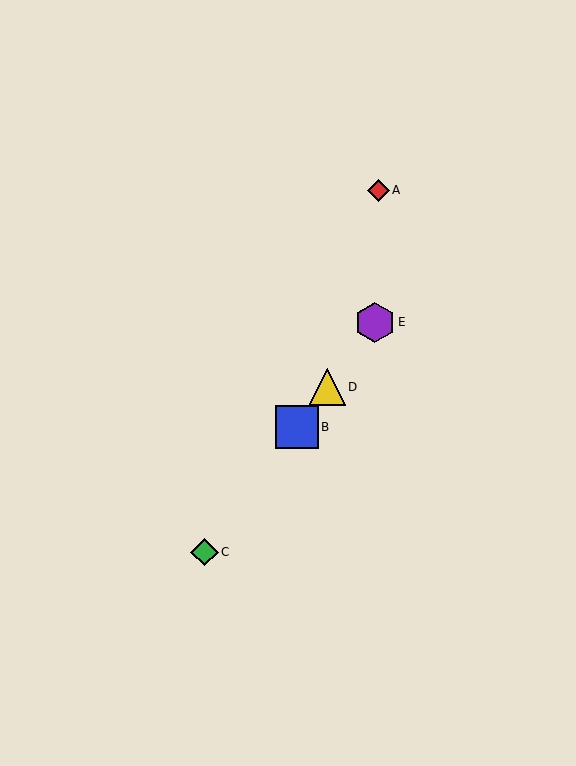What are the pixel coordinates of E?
Object E is at (375, 322).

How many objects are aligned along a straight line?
4 objects (B, C, D, E) are aligned along a straight line.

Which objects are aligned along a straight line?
Objects B, C, D, E are aligned along a straight line.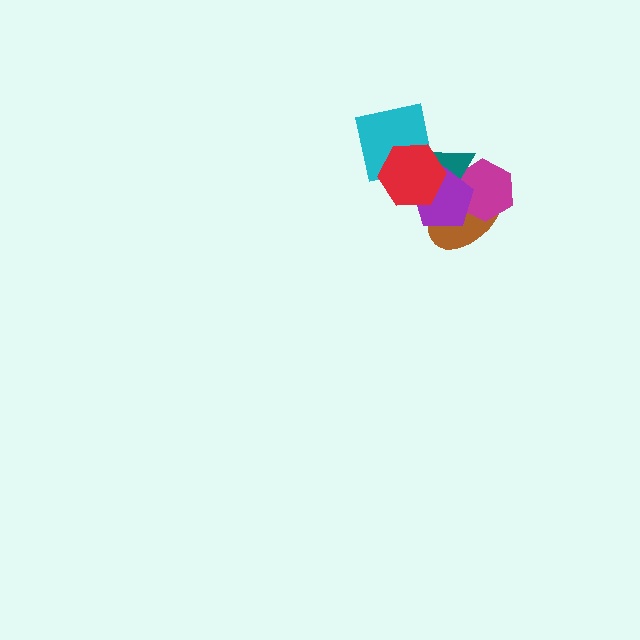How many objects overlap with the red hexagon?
4 objects overlap with the red hexagon.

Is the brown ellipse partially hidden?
Yes, it is partially covered by another shape.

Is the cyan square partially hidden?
Yes, it is partially covered by another shape.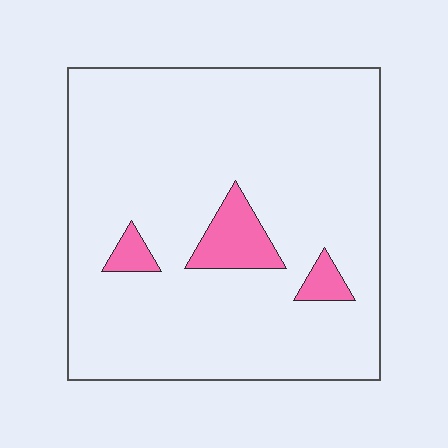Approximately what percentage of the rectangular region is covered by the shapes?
Approximately 10%.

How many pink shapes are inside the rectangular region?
3.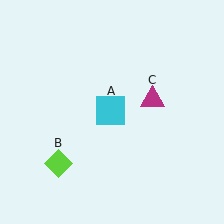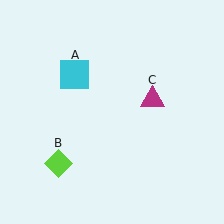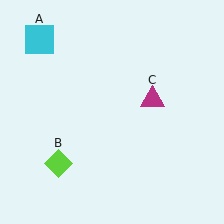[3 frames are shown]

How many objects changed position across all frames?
1 object changed position: cyan square (object A).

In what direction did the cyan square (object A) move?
The cyan square (object A) moved up and to the left.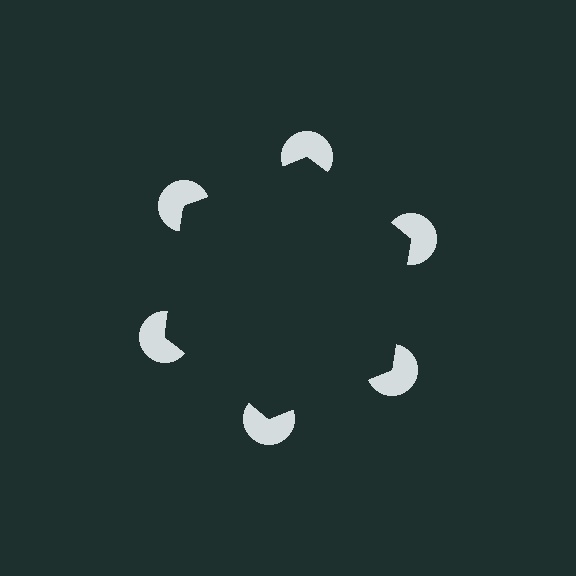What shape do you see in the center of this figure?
An illusory hexagon — its edges are inferred from the aligned wedge cuts in the pac-man discs, not physically drawn.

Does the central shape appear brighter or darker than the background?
It typically appears slightly darker than the background, even though no actual brightness change is drawn.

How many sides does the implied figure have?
6 sides.